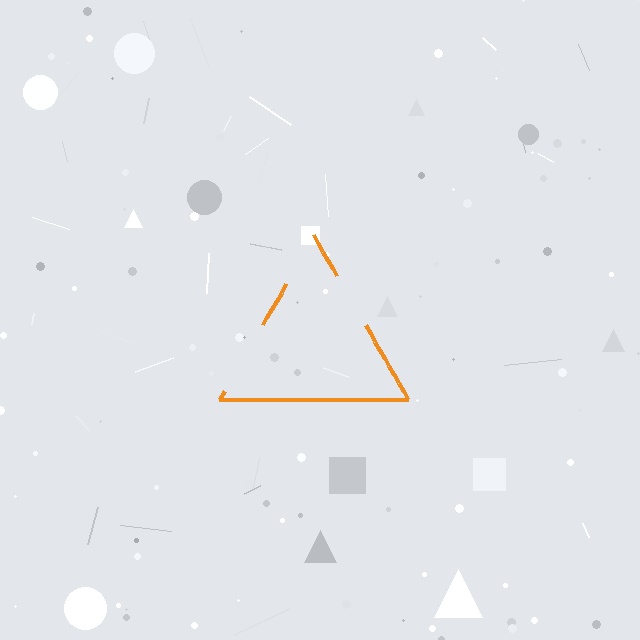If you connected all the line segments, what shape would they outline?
They would outline a triangle.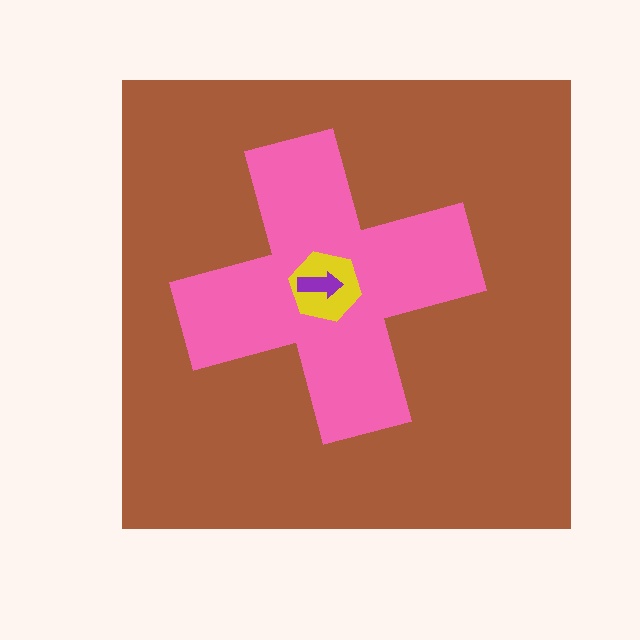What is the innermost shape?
The purple arrow.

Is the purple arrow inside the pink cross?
Yes.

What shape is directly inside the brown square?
The pink cross.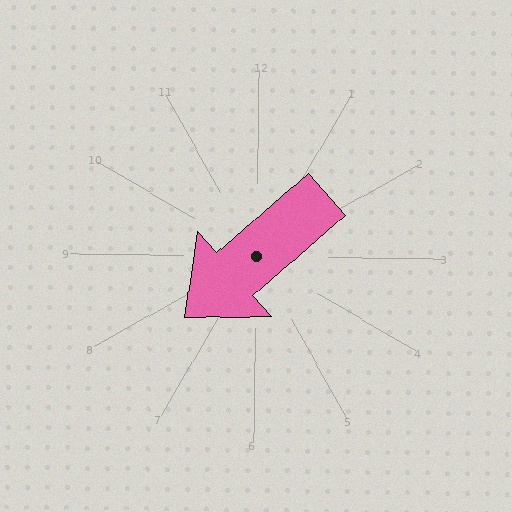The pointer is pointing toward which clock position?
Roughly 8 o'clock.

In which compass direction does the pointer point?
Southwest.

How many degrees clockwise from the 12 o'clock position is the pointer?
Approximately 228 degrees.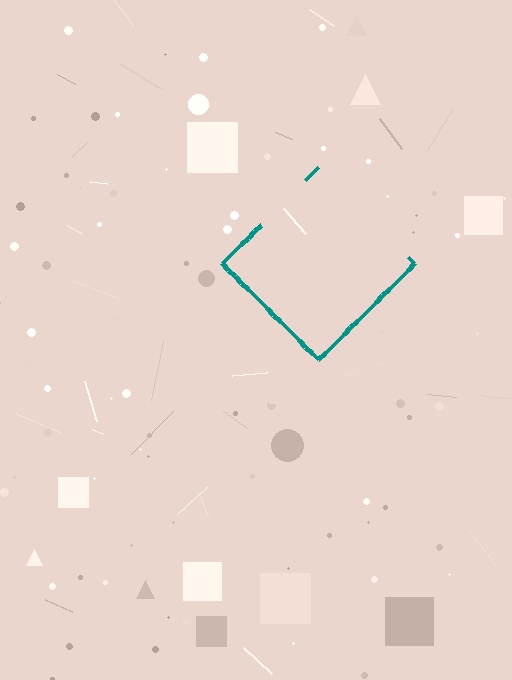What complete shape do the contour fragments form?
The contour fragments form a diamond.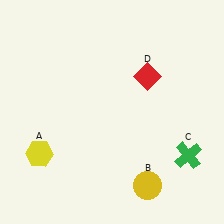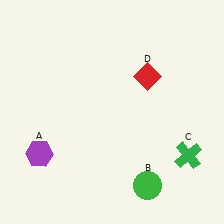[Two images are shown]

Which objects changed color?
A changed from yellow to purple. B changed from yellow to green.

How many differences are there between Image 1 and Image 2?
There are 2 differences between the two images.